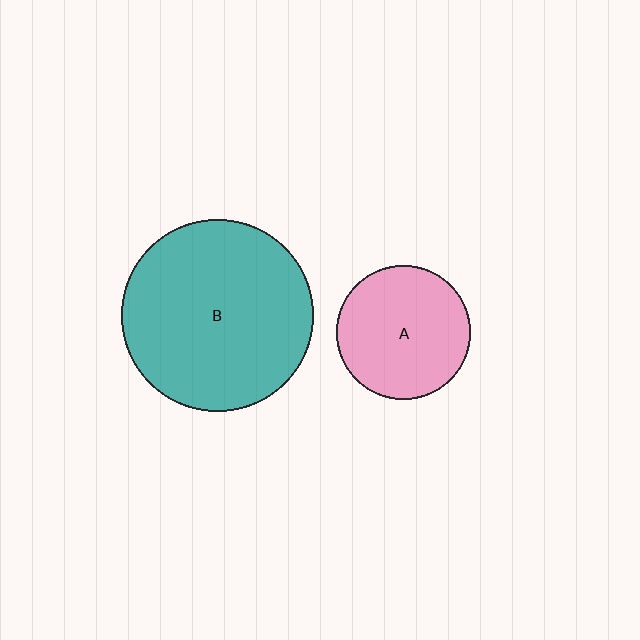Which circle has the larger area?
Circle B (teal).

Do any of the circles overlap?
No, none of the circles overlap.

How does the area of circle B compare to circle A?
Approximately 2.1 times.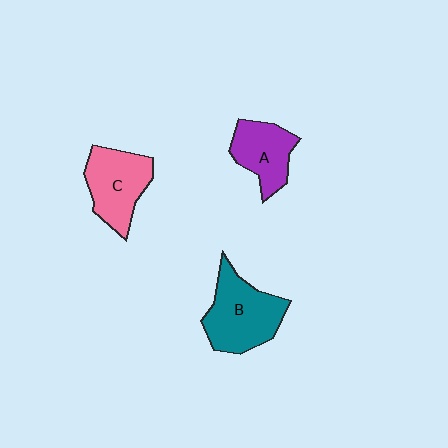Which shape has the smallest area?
Shape A (purple).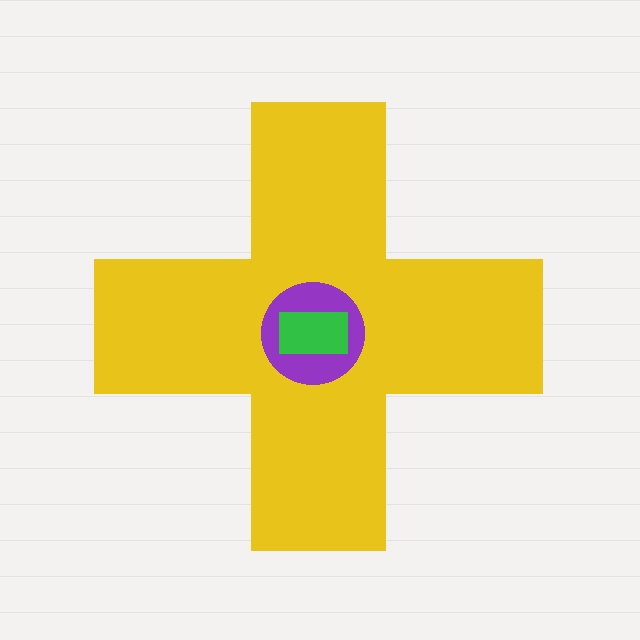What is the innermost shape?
The green rectangle.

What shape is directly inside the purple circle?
The green rectangle.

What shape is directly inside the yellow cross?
The purple circle.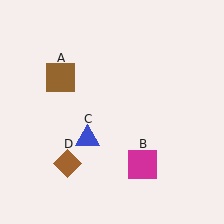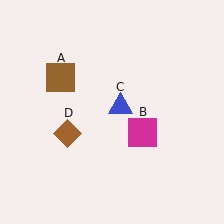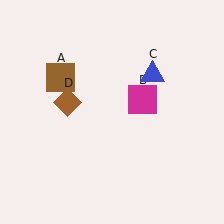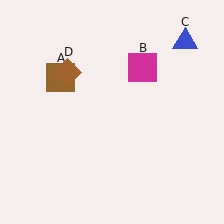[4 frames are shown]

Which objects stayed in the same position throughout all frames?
Brown square (object A) remained stationary.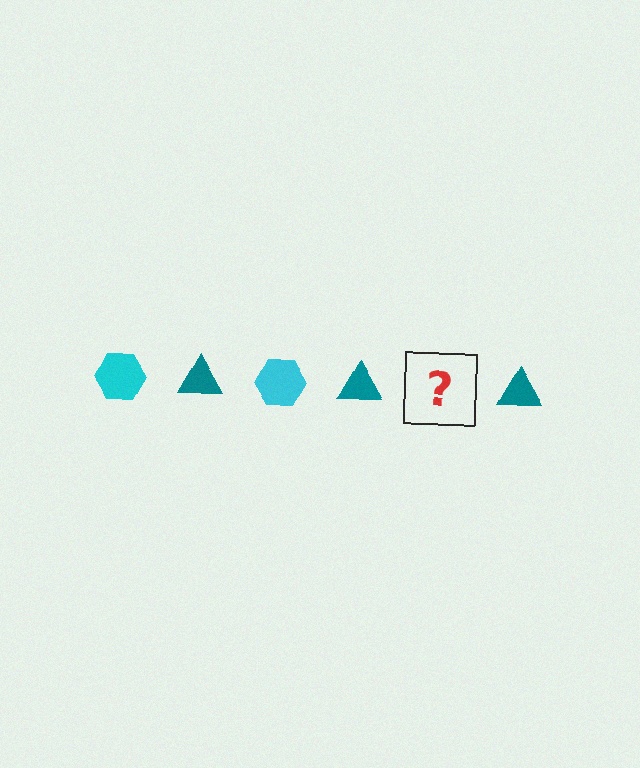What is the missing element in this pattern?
The missing element is a cyan hexagon.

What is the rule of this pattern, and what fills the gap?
The rule is that the pattern alternates between cyan hexagon and teal triangle. The gap should be filled with a cyan hexagon.